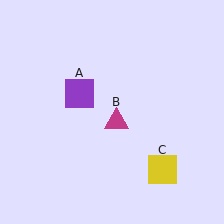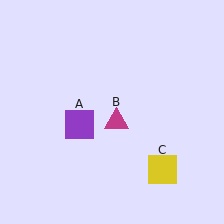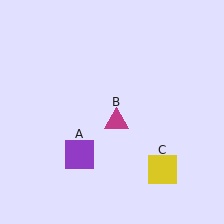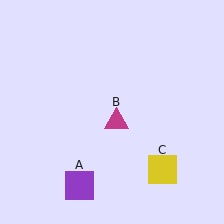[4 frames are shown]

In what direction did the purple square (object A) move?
The purple square (object A) moved down.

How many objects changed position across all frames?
1 object changed position: purple square (object A).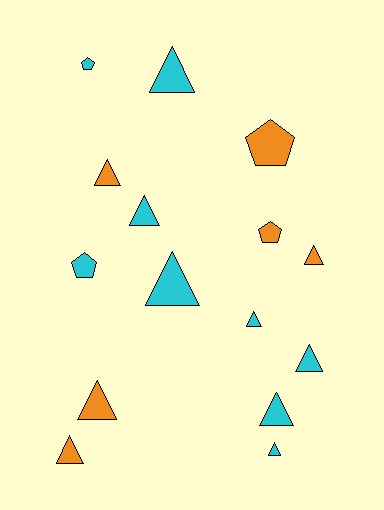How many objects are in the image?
There are 15 objects.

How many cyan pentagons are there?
There are 2 cyan pentagons.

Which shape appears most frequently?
Triangle, with 11 objects.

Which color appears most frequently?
Cyan, with 9 objects.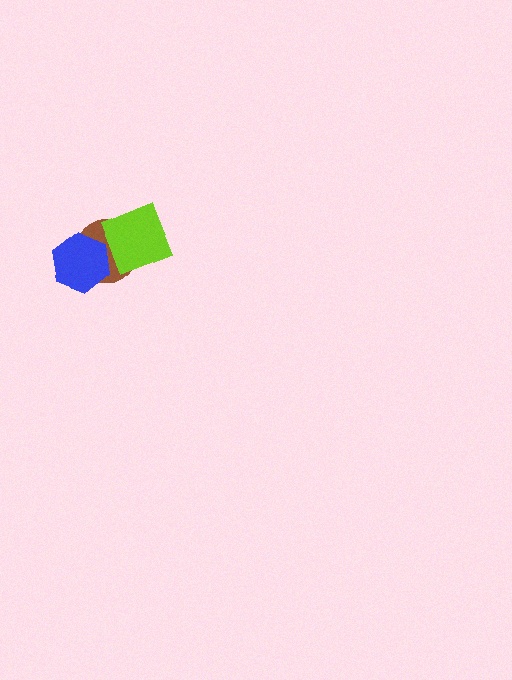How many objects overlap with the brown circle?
2 objects overlap with the brown circle.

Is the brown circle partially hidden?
Yes, it is partially covered by another shape.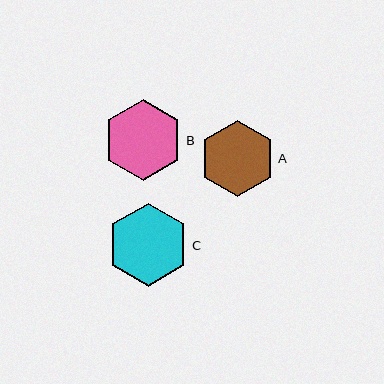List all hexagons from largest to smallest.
From largest to smallest: C, B, A.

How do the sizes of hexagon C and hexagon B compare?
Hexagon C and hexagon B are approximately the same size.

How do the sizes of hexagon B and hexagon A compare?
Hexagon B and hexagon A are approximately the same size.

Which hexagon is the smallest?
Hexagon A is the smallest with a size of approximately 76 pixels.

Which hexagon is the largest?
Hexagon C is the largest with a size of approximately 83 pixels.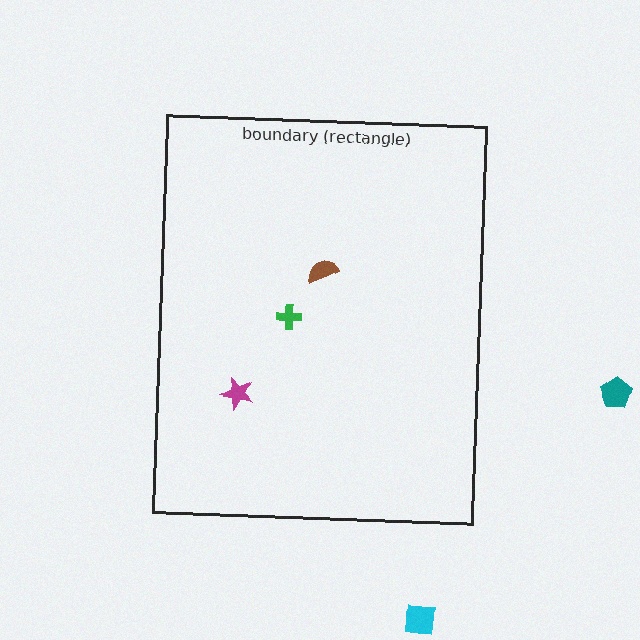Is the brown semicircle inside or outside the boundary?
Inside.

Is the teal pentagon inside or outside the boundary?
Outside.